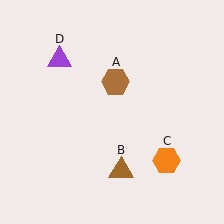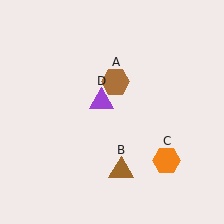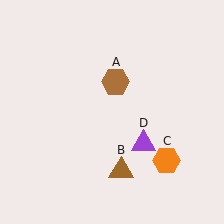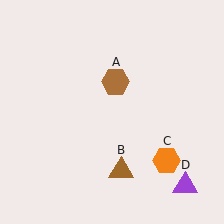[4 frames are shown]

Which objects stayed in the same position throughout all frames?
Brown hexagon (object A) and brown triangle (object B) and orange hexagon (object C) remained stationary.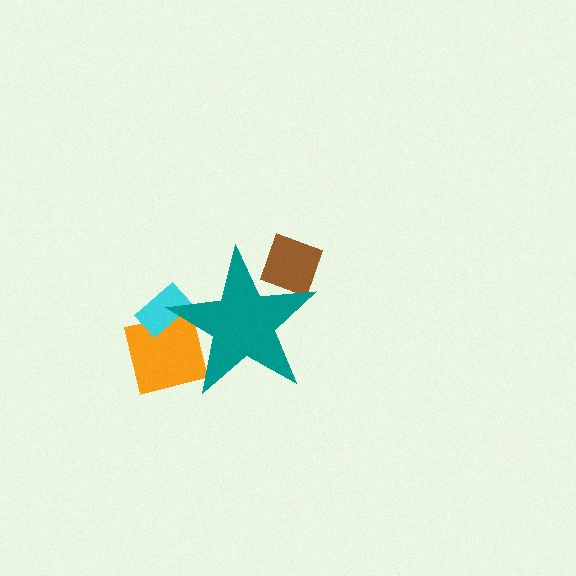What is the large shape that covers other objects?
A teal star.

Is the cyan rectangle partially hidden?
Yes, the cyan rectangle is partially hidden behind the teal star.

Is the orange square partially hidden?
Yes, the orange square is partially hidden behind the teal star.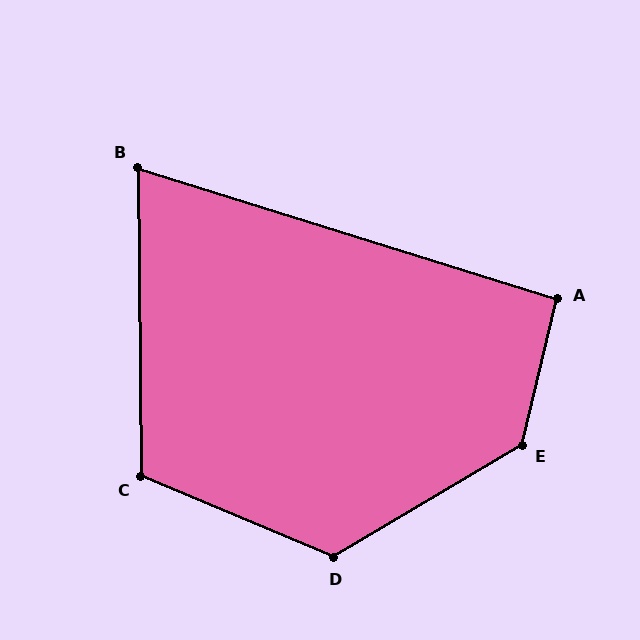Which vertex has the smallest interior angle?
B, at approximately 72 degrees.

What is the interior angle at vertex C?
Approximately 113 degrees (obtuse).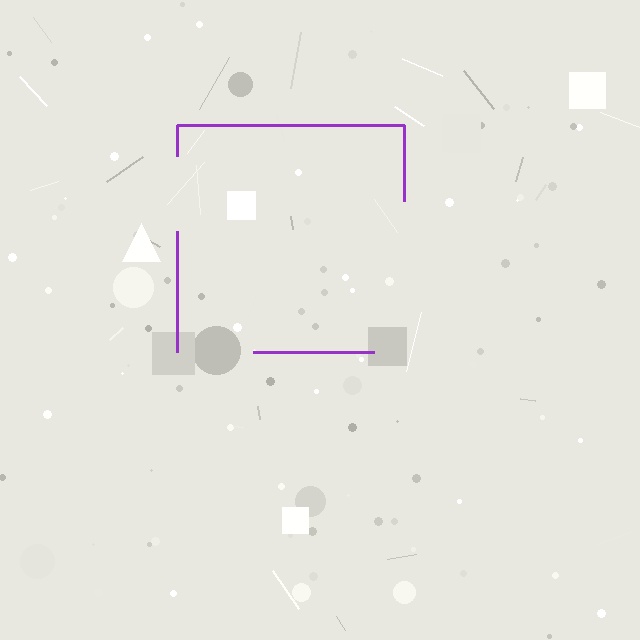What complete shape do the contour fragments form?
The contour fragments form a square.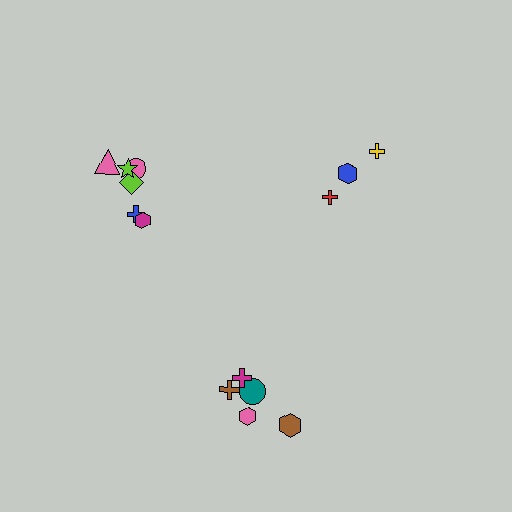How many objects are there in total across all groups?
There are 14 objects.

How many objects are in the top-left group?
There are 6 objects.